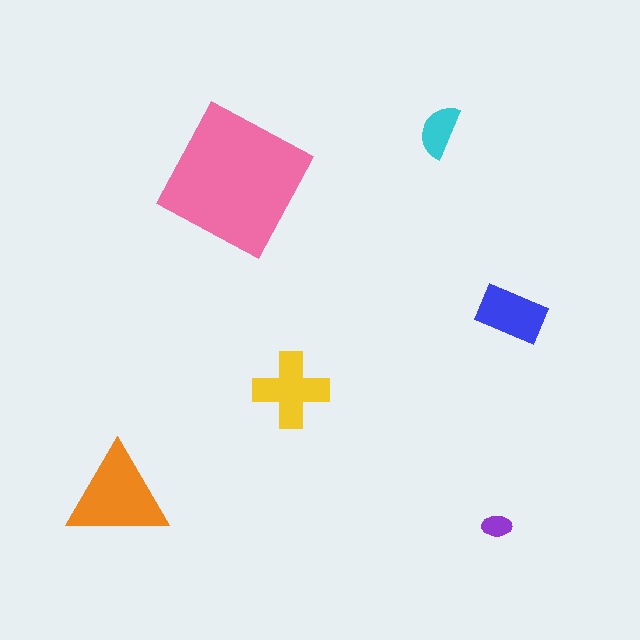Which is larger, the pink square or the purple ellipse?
The pink square.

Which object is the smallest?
The purple ellipse.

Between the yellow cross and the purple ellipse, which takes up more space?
The yellow cross.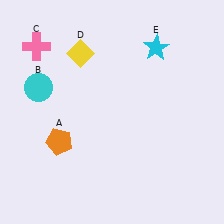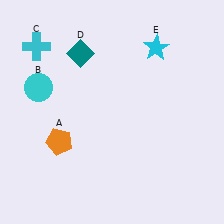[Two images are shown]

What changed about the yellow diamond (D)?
In Image 1, D is yellow. In Image 2, it changed to teal.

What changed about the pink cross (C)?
In Image 1, C is pink. In Image 2, it changed to cyan.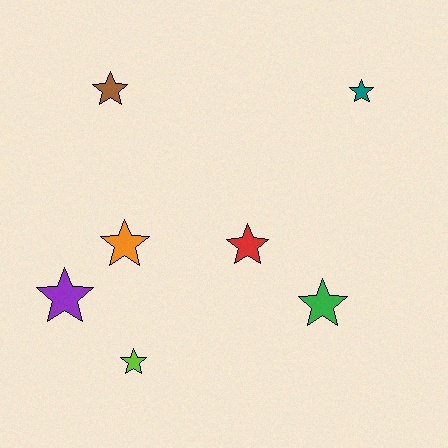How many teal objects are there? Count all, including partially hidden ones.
There is 1 teal object.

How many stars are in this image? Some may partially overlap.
There are 7 stars.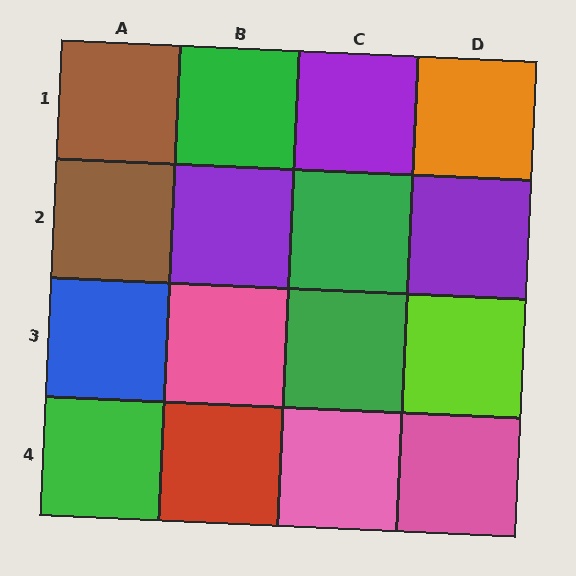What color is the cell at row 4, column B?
Red.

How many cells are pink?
3 cells are pink.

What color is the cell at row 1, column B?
Green.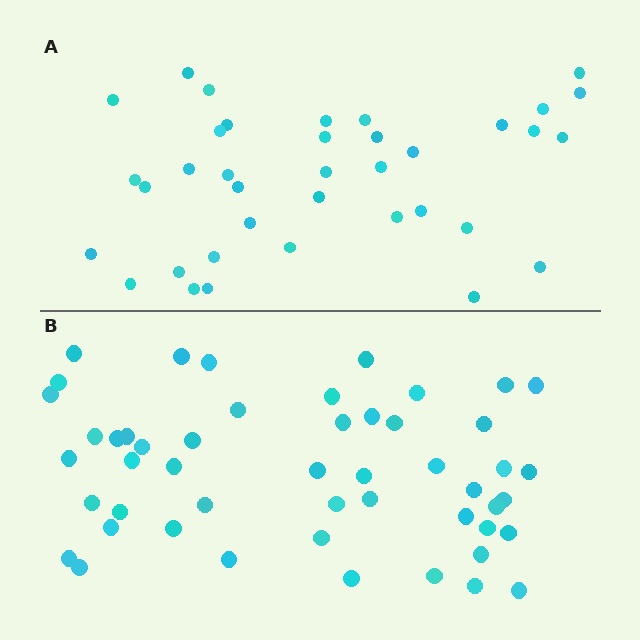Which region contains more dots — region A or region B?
Region B (the bottom region) has more dots.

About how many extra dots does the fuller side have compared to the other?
Region B has approximately 15 more dots than region A.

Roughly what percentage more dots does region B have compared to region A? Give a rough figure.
About 35% more.